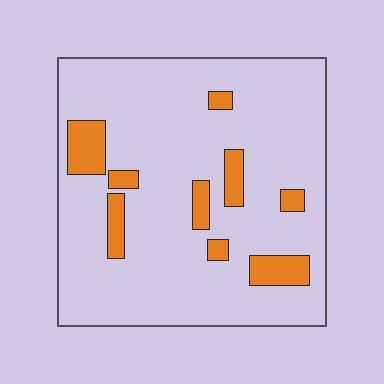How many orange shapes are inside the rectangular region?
9.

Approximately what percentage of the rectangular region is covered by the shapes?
Approximately 15%.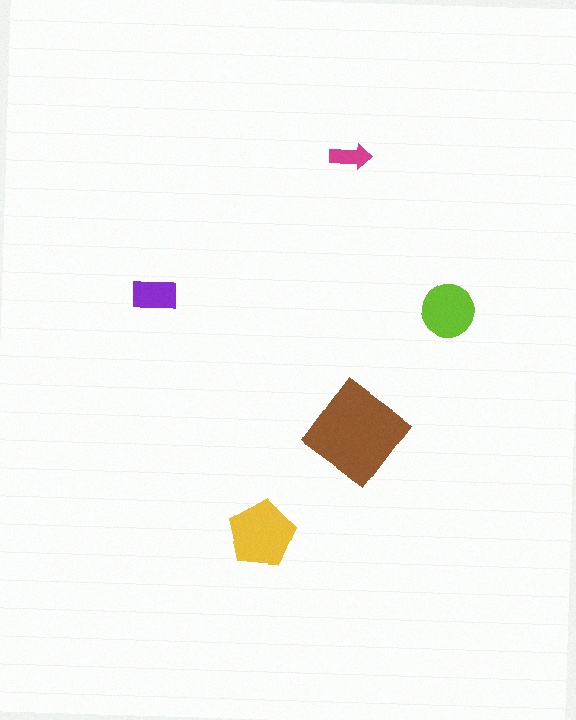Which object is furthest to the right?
The lime circle is rightmost.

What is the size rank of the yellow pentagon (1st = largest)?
2nd.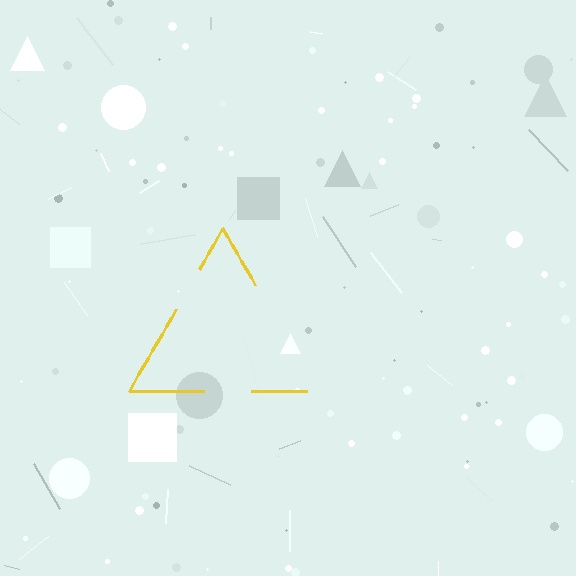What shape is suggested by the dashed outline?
The dashed outline suggests a triangle.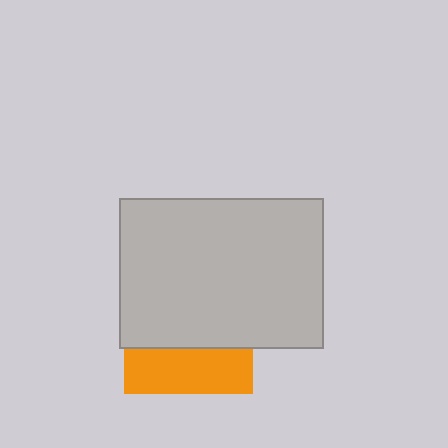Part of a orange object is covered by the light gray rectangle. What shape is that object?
It is a square.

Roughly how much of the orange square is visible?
A small part of it is visible (roughly 34%).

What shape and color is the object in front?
The object in front is a light gray rectangle.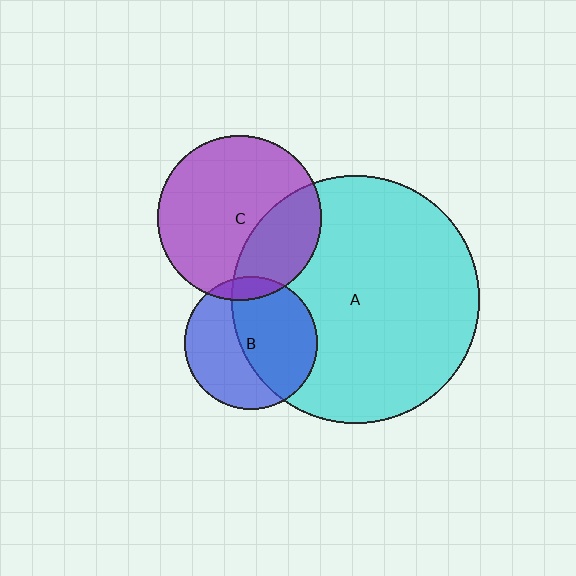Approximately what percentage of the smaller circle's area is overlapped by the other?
Approximately 10%.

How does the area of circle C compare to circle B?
Approximately 1.5 times.